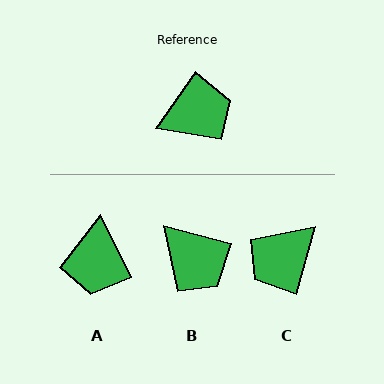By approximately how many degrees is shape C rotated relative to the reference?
Approximately 160 degrees clockwise.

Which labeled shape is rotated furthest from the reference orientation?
C, about 160 degrees away.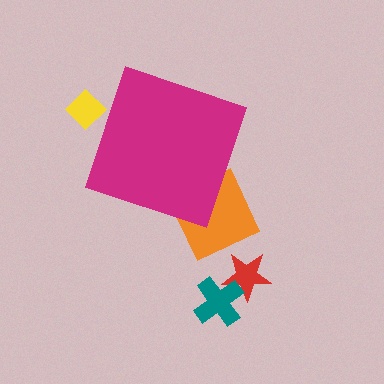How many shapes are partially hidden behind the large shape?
2 shapes are partially hidden.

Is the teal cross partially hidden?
No, the teal cross is fully visible.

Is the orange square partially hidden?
Yes, the orange square is partially hidden behind the magenta diamond.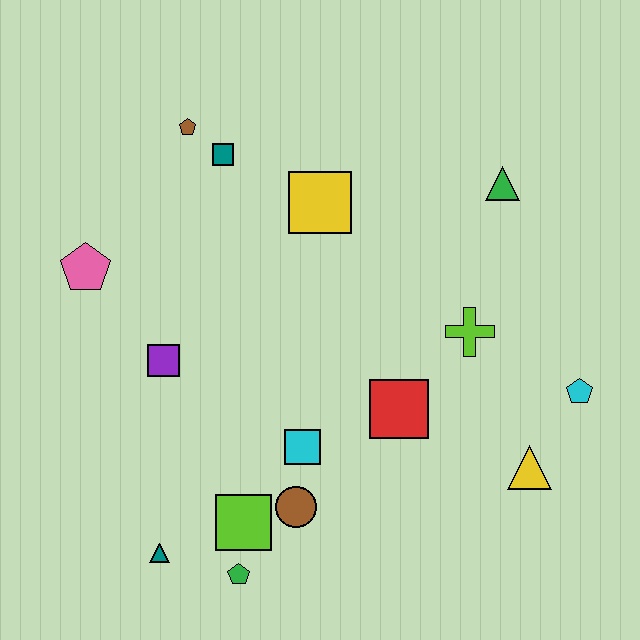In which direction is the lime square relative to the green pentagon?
The lime square is above the green pentagon.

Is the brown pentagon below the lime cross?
No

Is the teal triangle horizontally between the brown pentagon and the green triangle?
No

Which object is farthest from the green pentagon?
The green triangle is farthest from the green pentagon.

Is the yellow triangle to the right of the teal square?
Yes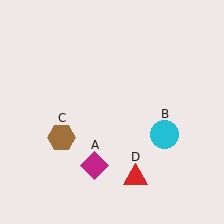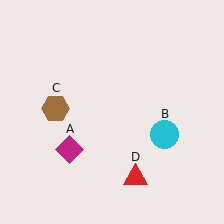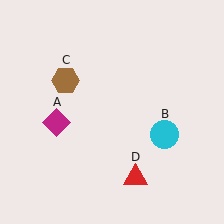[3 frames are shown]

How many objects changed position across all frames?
2 objects changed position: magenta diamond (object A), brown hexagon (object C).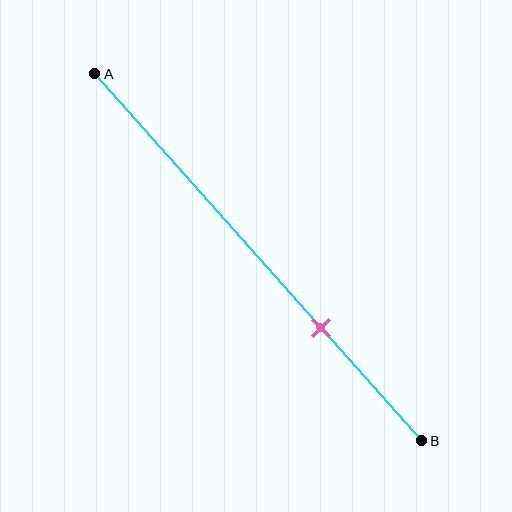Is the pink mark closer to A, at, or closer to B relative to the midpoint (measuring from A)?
The pink mark is closer to point B than the midpoint of segment AB.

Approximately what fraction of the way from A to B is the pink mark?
The pink mark is approximately 70% of the way from A to B.